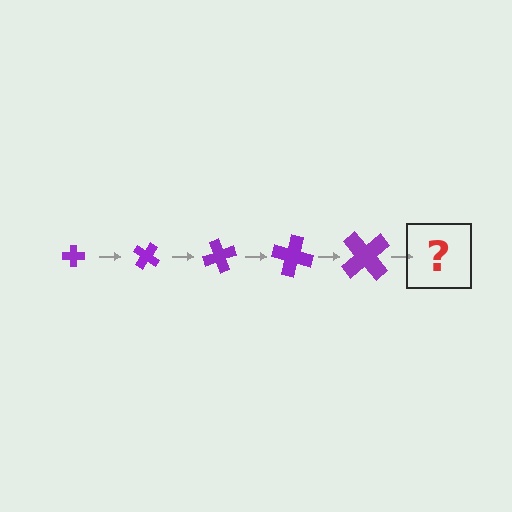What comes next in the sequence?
The next element should be a cross, larger than the previous one and rotated 175 degrees from the start.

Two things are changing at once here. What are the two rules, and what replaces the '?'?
The two rules are that the cross grows larger each step and it rotates 35 degrees each step. The '?' should be a cross, larger than the previous one and rotated 175 degrees from the start.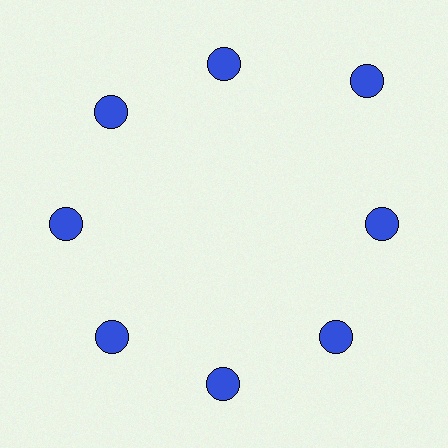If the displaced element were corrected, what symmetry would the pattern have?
It would have 8-fold rotational symmetry — the pattern would map onto itself every 45 degrees.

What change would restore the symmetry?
The symmetry would be restored by moving it inward, back onto the ring so that all 8 circles sit at equal angles and equal distance from the center.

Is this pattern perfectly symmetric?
No. The 8 blue circles are arranged in a ring, but one element near the 2 o'clock position is pushed outward from the center, breaking the 8-fold rotational symmetry.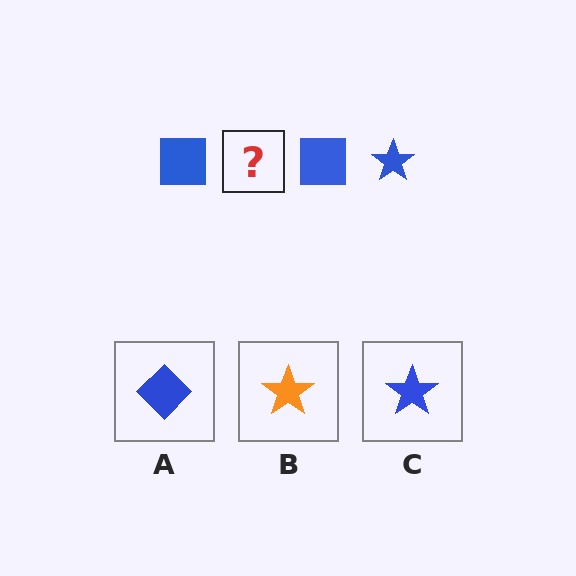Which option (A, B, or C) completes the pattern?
C.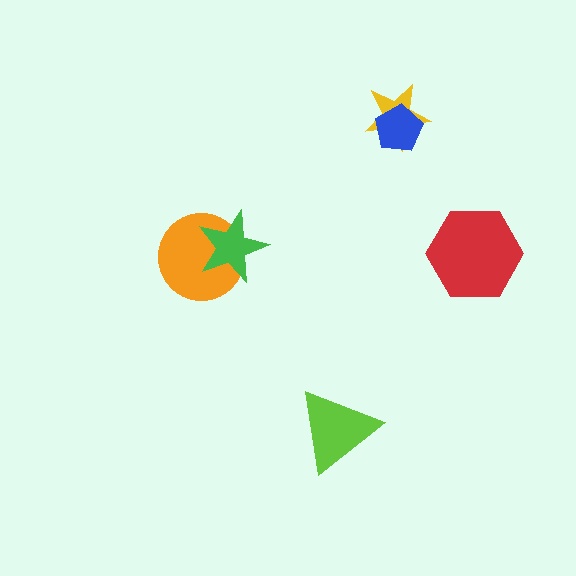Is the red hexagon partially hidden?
No, no other shape covers it.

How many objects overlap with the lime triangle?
0 objects overlap with the lime triangle.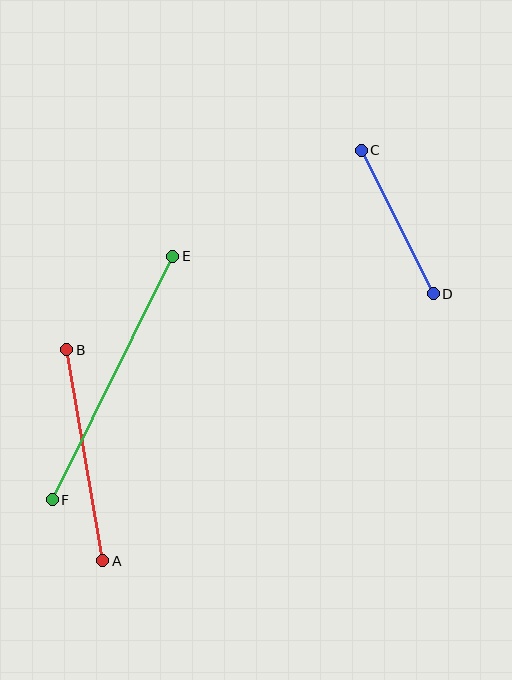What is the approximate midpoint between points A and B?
The midpoint is at approximately (85, 455) pixels.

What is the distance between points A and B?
The distance is approximately 214 pixels.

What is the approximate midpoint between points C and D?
The midpoint is at approximately (397, 222) pixels.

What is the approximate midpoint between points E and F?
The midpoint is at approximately (112, 378) pixels.